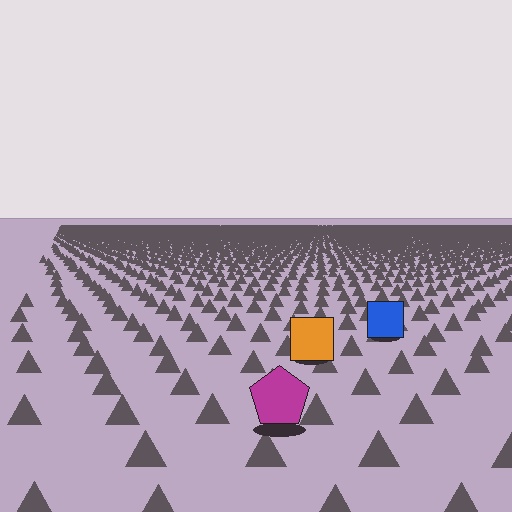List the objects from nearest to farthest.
From nearest to farthest: the magenta pentagon, the orange square, the blue square.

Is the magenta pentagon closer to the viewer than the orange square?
Yes. The magenta pentagon is closer — you can tell from the texture gradient: the ground texture is coarser near it.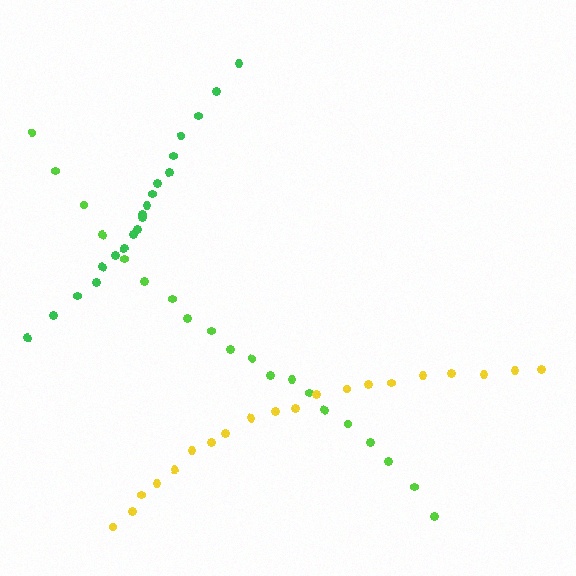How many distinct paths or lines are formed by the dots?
There are 3 distinct paths.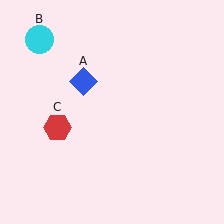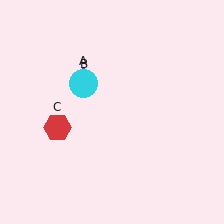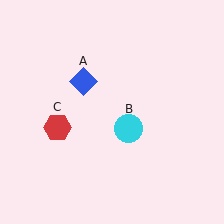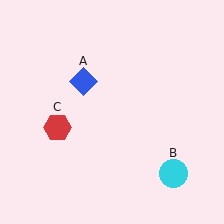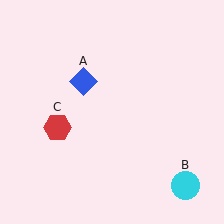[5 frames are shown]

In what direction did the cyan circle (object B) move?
The cyan circle (object B) moved down and to the right.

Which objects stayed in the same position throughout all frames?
Blue diamond (object A) and red hexagon (object C) remained stationary.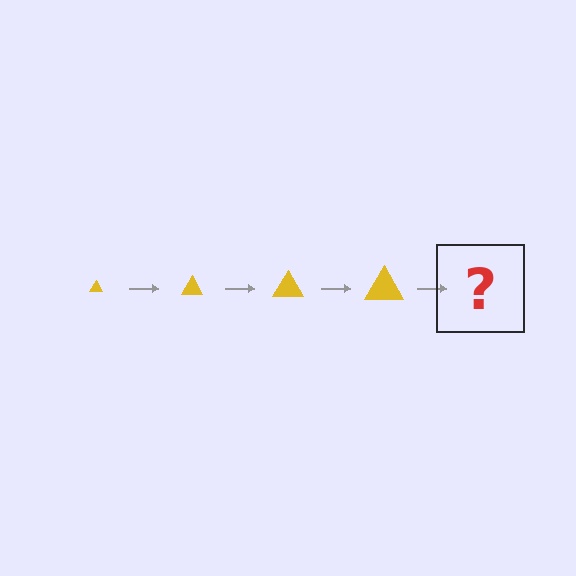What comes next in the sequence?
The next element should be a yellow triangle, larger than the previous one.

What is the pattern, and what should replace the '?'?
The pattern is that the triangle gets progressively larger each step. The '?' should be a yellow triangle, larger than the previous one.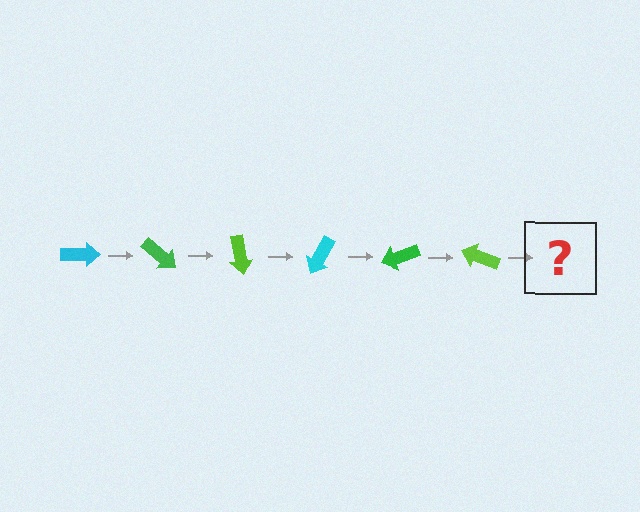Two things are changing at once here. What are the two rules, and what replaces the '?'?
The two rules are that it rotates 40 degrees each step and the color cycles through cyan, green, and lime. The '?' should be a cyan arrow, rotated 240 degrees from the start.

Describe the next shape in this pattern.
It should be a cyan arrow, rotated 240 degrees from the start.